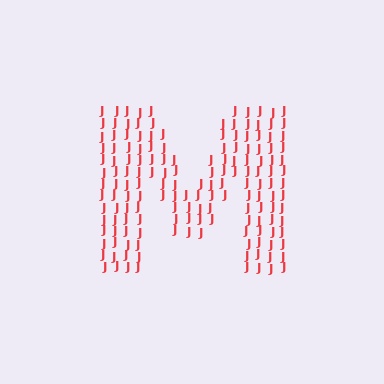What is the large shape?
The large shape is the letter M.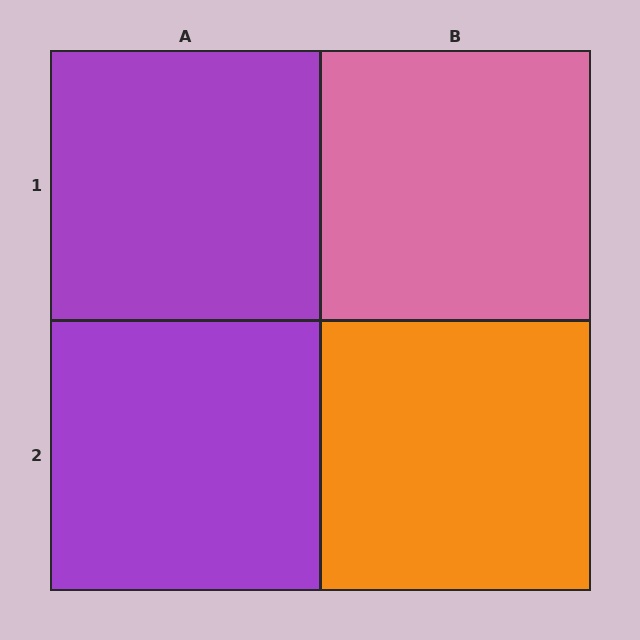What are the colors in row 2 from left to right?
Purple, orange.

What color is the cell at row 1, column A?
Purple.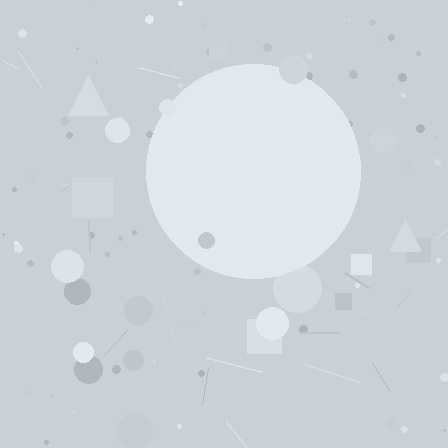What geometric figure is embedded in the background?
A circle is embedded in the background.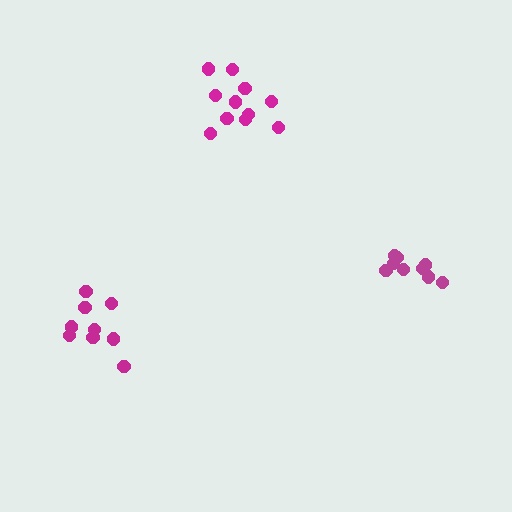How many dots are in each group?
Group 1: 12 dots, Group 2: 9 dots, Group 3: 9 dots (30 total).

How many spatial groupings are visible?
There are 3 spatial groupings.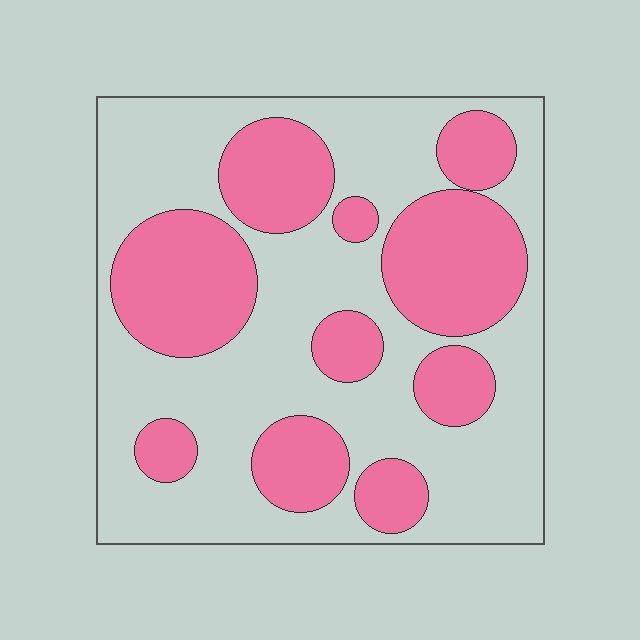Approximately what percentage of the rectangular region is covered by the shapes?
Approximately 40%.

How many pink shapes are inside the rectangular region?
10.